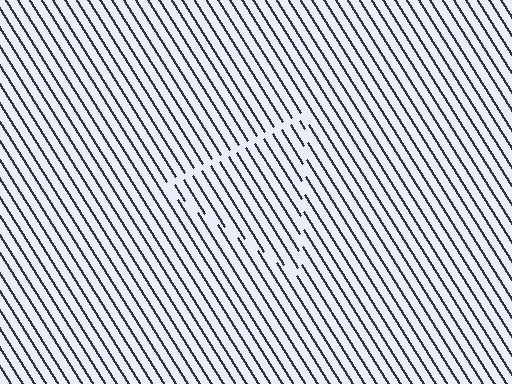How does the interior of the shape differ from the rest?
The interior of the shape contains the same grating, shifted by half a period — the contour is defined by the phase discontinuity where line-ends from the inner and outer gratings abut.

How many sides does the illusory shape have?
3 sides — the line-ends trace a triangle.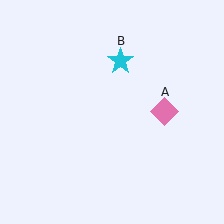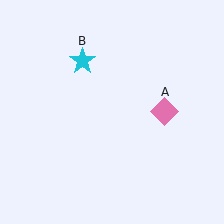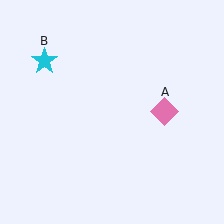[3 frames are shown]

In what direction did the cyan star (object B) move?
The cyan star (object B) moved left.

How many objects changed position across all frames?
1 object changed position: cyan star (object B).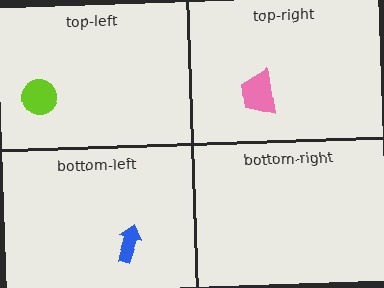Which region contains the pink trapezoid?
The top-right region.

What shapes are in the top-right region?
The pink trapezoid.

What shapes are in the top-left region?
The lime circle.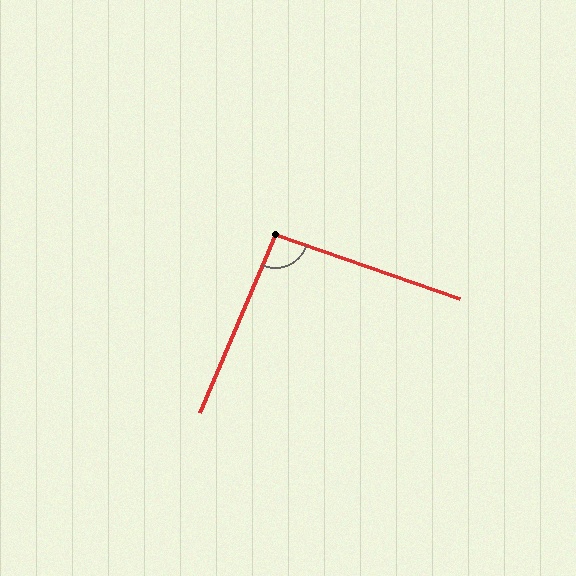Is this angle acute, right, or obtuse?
It is approximately a right angle.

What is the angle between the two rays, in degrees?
Approximately 94 degrees.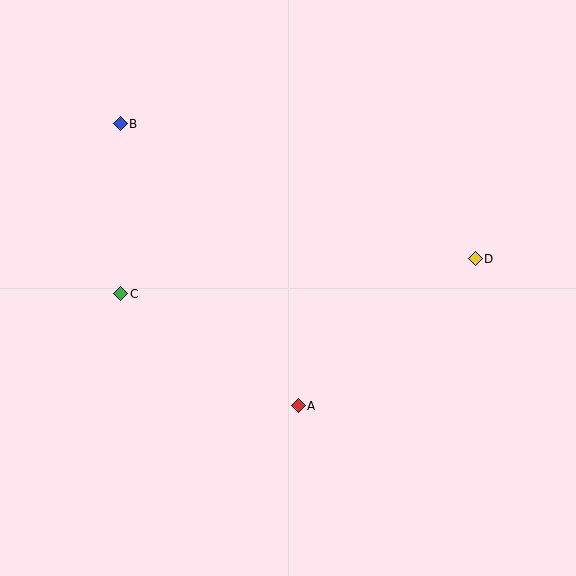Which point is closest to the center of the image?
Point A at (298, 406) is closest to the center.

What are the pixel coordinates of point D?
Point D is at (475, 259).